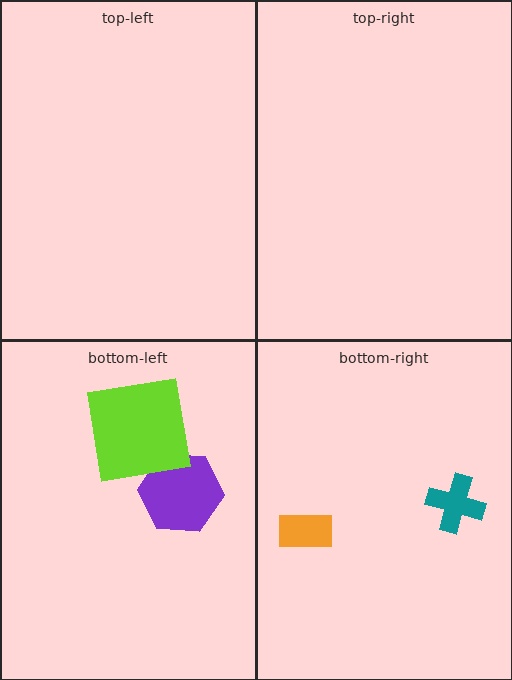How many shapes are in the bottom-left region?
2.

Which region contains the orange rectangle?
The bottom-right region.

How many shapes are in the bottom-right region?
2.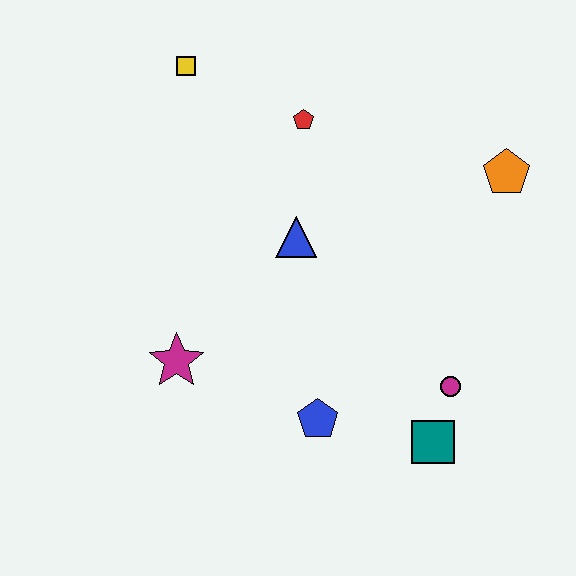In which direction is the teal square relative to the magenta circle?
The teal square is below the magenta circle.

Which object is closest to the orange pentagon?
The red pentagon is closest to the orange pentagon.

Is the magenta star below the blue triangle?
Yes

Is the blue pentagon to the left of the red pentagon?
No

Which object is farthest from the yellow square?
The teal square is farthest from the yellow square.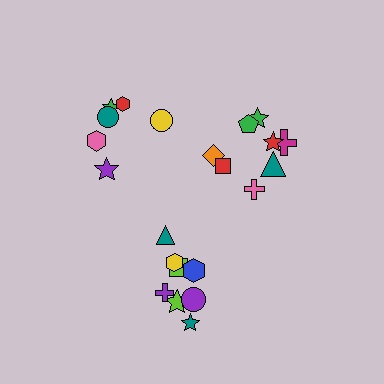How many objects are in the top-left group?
There are 6 objects.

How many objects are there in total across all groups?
There are 22 objects.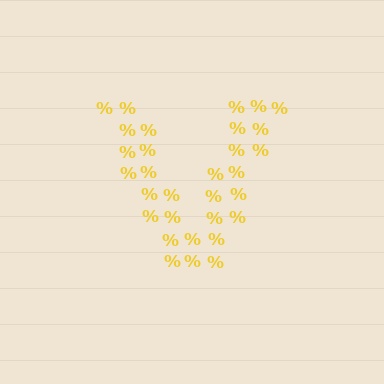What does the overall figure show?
The overall figure shows the letter V.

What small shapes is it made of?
It is made of small percent signs.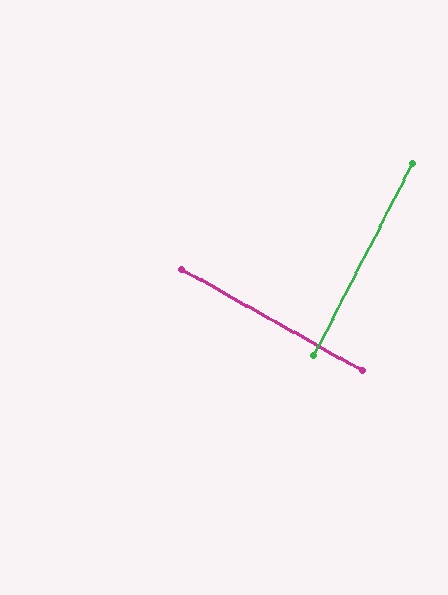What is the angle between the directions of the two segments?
Approximately 88 degrees.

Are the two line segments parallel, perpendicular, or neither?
Perpendicular — they meet at approximately 88°.